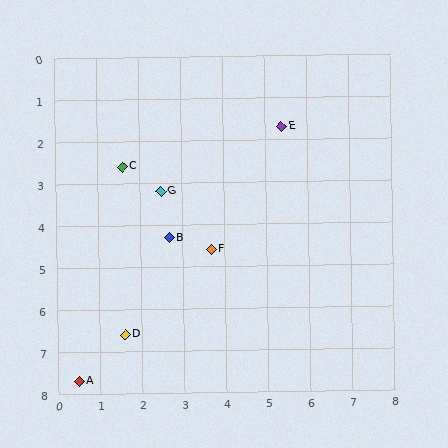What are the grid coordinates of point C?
Point C is at approximately (1.6, 2.6).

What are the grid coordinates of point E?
Point E is at approximately (5.4, 1.7).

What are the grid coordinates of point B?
Point B is at approximately (2.7, 4.3).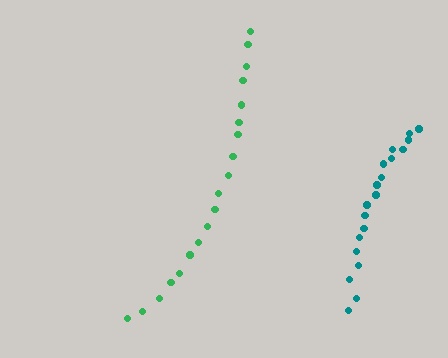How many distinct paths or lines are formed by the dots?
There are 2 distinct paths.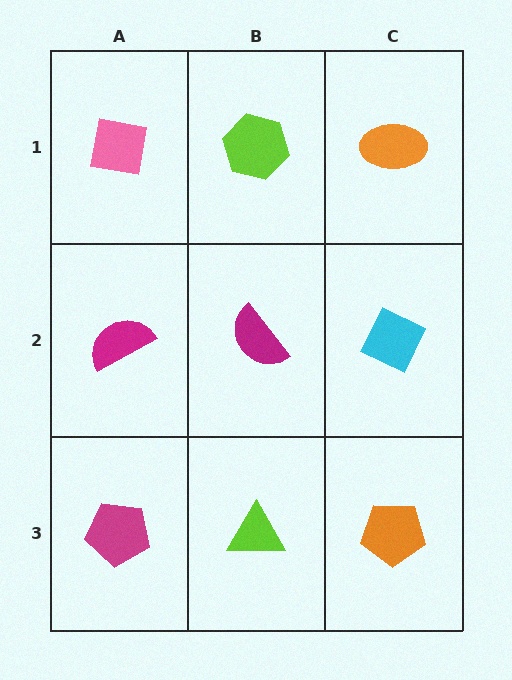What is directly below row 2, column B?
A lime triangle.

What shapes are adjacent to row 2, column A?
A pink square (row 1, column A), a magenta pentagon (row 3, column A), a magenta semicircle (row 2, column B).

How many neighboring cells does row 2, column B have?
4.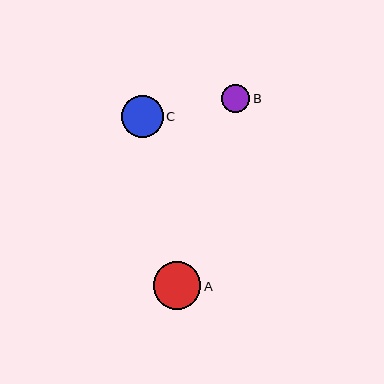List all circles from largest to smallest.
From largest to smallest: A, C, B.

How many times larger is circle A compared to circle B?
Circle A is approximately 1.7 times the size of circle B.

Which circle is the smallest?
Circle B is the smallest with a size of approximately 28 pixels.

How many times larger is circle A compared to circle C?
Circle A is approximately 1.1 times the size of circle C.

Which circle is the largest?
Circle A is the largest with a size of approximately 48 pixels.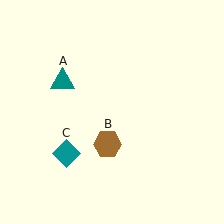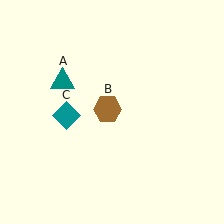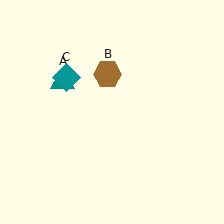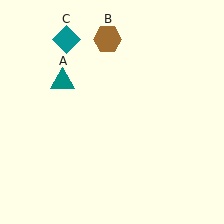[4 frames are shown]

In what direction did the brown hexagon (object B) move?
The brown hexagon (object B) moved up.